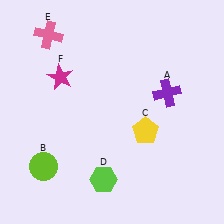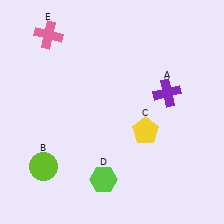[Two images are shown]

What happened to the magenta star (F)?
The magenta star (F) was removed in Image 2. It was in the top-left area of Image 1.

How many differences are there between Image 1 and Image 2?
There is 1 difference between the two images.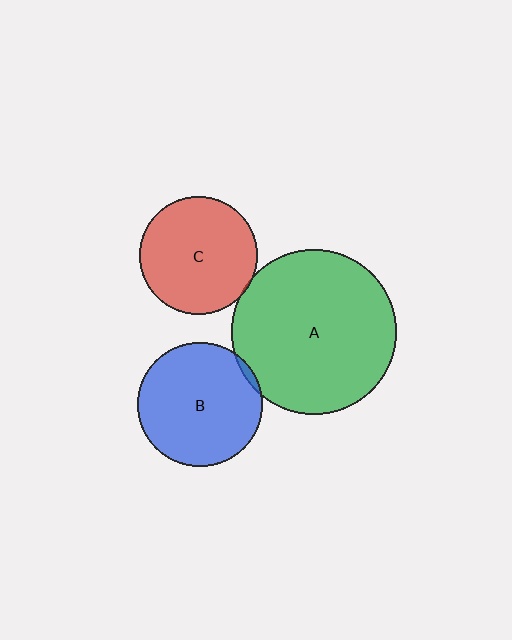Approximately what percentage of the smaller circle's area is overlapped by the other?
Approximately 5%.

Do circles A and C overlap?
Yes.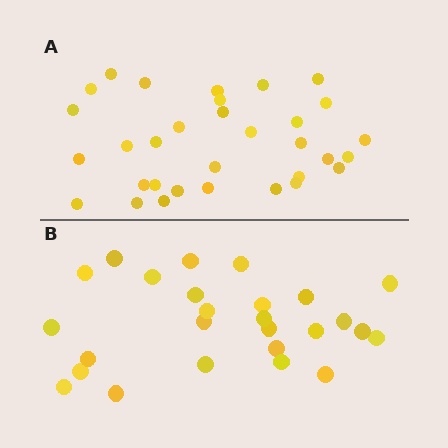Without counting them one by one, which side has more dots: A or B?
Region A (the top region) has more dots.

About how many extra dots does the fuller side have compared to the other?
Region A has about 6 more dots than region B.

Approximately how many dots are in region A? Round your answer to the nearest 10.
About 30 dots. (The exact count is 32, which rounds to 30.)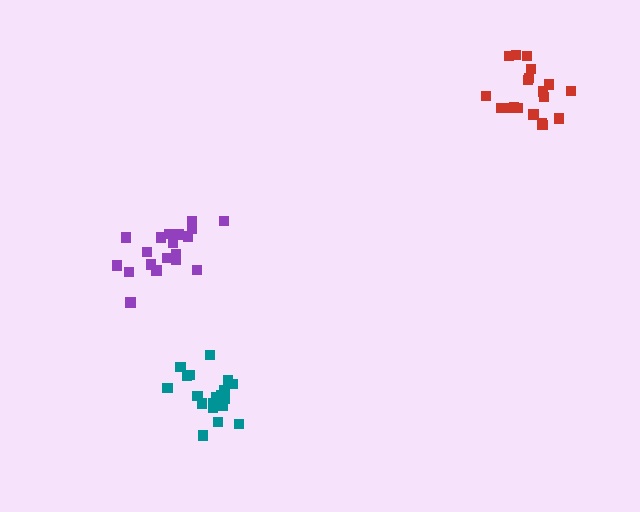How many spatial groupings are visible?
There are 3 spatial groupings.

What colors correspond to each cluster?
The clusters are colored: teal, red, purple.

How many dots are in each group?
Group 1: 20 dots, Group 2: 20 dots, Group 3: 20 dots (60 total).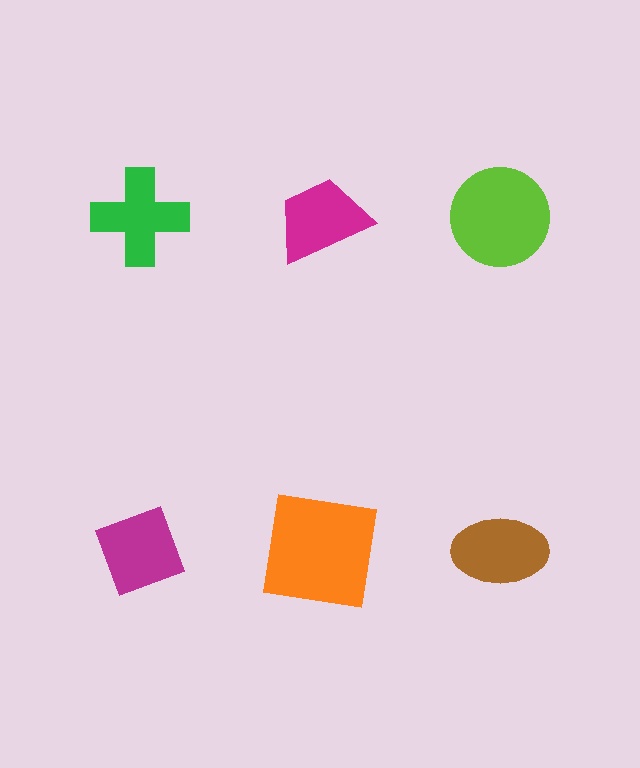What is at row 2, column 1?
A magenta diamond.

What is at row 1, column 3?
A lime circle.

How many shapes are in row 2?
3 shapes.